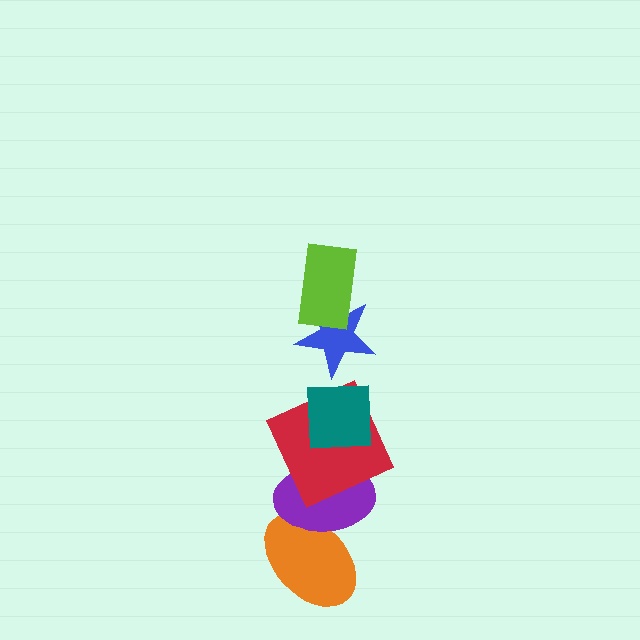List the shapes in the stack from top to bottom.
From top to bottom: the lime rectangle, the blue star, the teal square, the red square, the purple ellipse, the orange ellipse.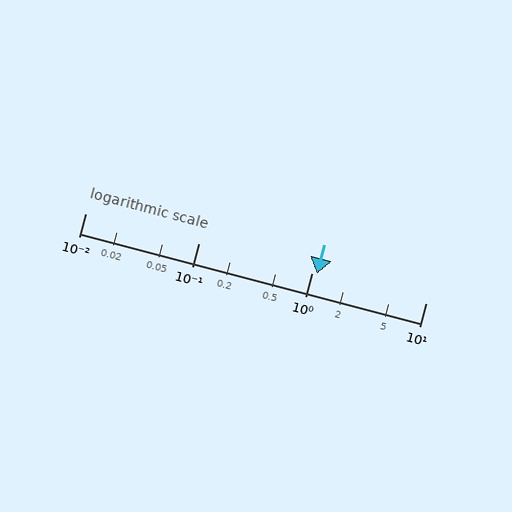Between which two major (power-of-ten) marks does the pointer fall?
The pointer is between 1 and 10.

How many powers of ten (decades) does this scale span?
The scale spans 3 decades, from 0.01 to 10.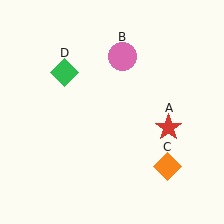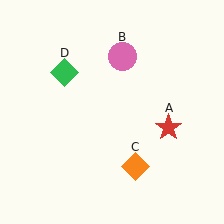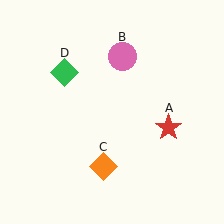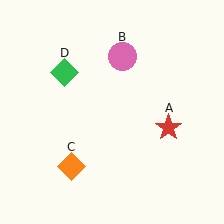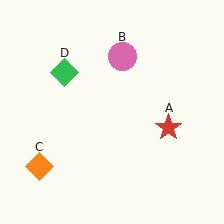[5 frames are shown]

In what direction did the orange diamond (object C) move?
The orange diamond (object C) moved left.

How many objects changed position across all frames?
1 object changed position: orange diamond (object C).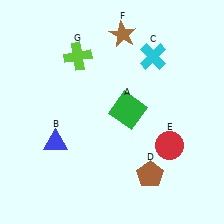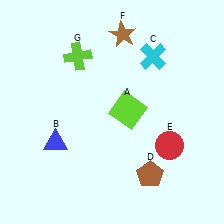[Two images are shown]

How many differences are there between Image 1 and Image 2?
There is 1 difference between the two images.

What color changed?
The square (A) changed from green in Image 1 to lime in Image 2.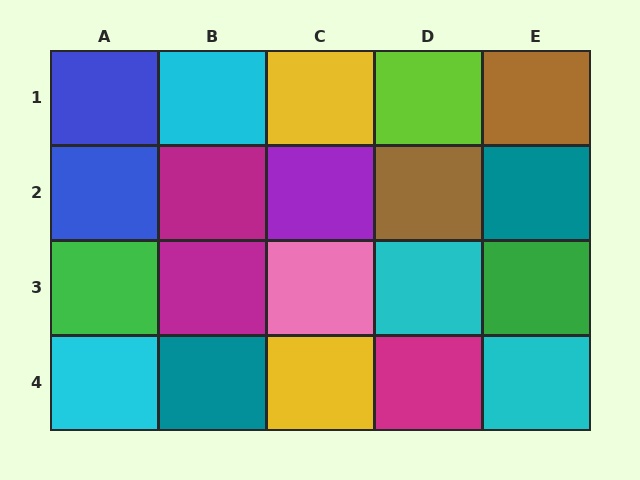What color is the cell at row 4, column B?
Teal.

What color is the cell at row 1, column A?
Blue.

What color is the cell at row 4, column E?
Cyan.